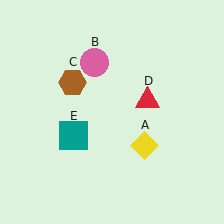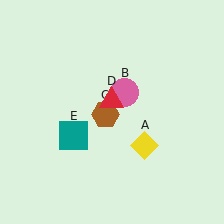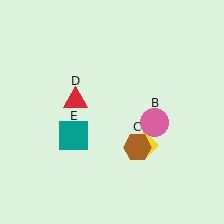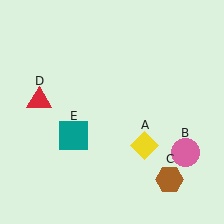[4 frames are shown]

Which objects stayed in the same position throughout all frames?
Yellow diamond (object A) and teal square (object E) remained stationary.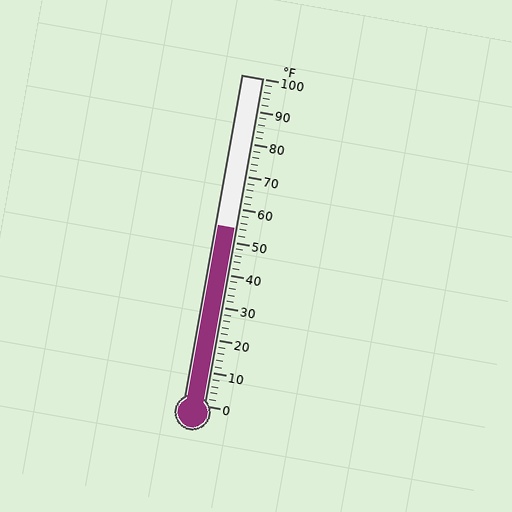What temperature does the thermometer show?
The thermometer shows approximately 54°F.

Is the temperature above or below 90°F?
The temperature is below 90°F.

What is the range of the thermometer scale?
The thermometer scale ranges from 0°F to 100°F.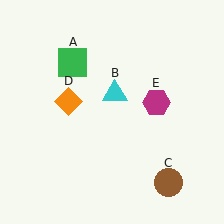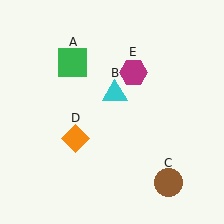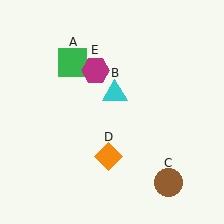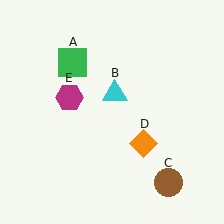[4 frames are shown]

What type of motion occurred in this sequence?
The orange diamond (object D), magenta hexagon (object E) rotated counterclockwise around the center of the scene.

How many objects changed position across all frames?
2 objects changed position: orange diamond (object D), magenta hexagon (object E).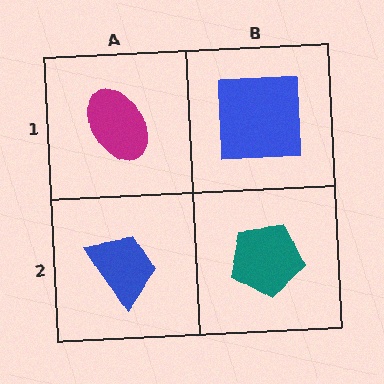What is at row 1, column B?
A blue square.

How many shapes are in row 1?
2 shapes.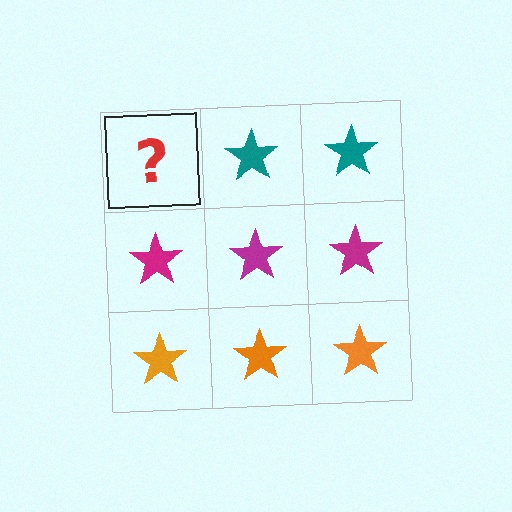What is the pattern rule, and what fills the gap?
The rule is that each row has a consistent color. The gap should be filled with a teal star.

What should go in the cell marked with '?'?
The missing cell should contain a teal star.